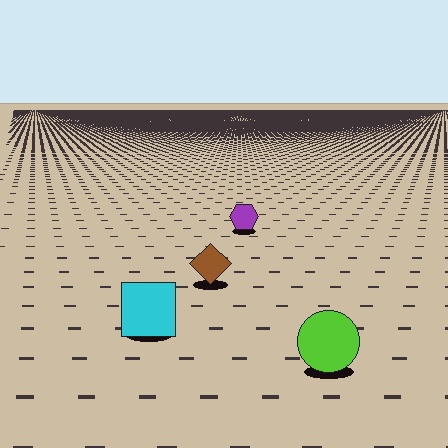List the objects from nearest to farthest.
From nearest to farthest: the lime circle, the cyan square, the brown diamond, the purple hexagon.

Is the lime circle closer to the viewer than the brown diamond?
Yes. The lime circle is closer — you can tell from the texture gradient: the ground texture is coarser near it.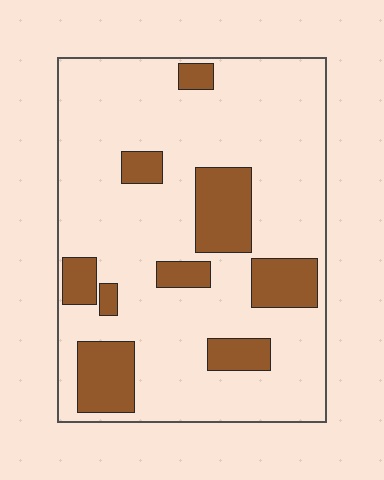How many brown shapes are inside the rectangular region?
9.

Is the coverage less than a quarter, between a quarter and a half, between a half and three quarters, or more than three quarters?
Less than a quarter.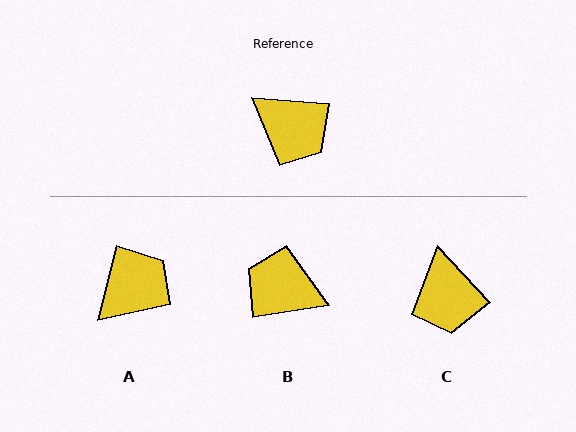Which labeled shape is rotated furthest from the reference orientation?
B, about 166 degrees away.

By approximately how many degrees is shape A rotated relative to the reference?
Approximately 80 degrees counter-clockwise.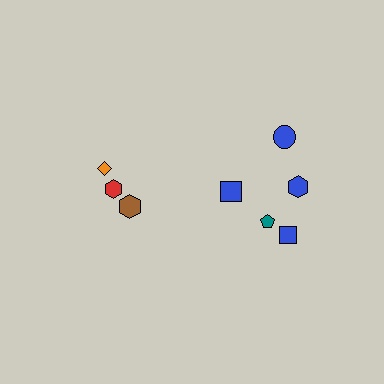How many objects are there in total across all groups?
There are 8 objects.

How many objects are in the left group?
There are 3 objects.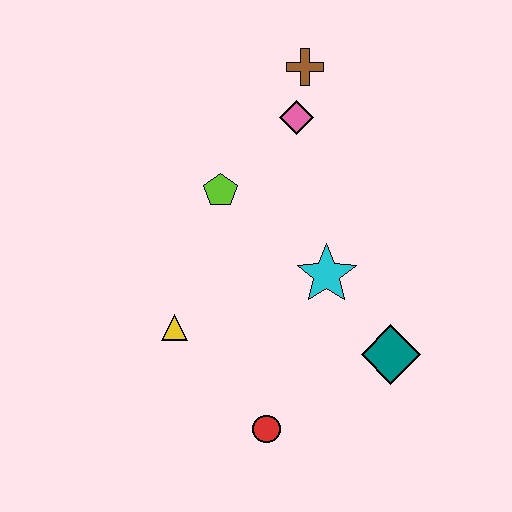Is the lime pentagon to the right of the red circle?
No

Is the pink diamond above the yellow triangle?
Yes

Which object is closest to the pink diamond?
The brown cross is closest to the pink diamond.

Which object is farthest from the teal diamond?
The brown cross is farthest from the teal diamond.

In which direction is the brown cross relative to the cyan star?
The brown cross is above the cyan star.